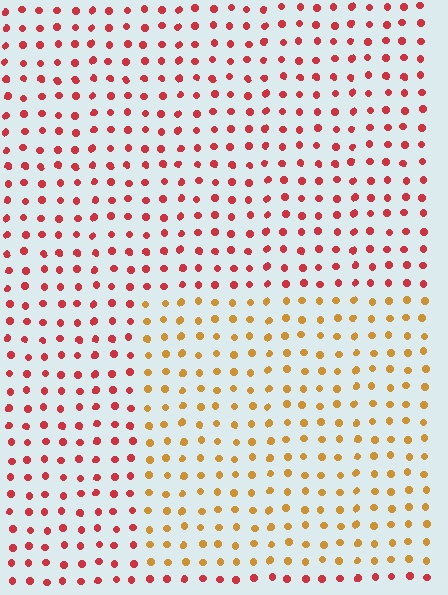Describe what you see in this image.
The image is filled with small red elements in a uniform arrangement. A rectangle-shaped region is visible where the elements are tinted to a slightly different hue, forming a subtle color boundary.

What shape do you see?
I see a rectangle.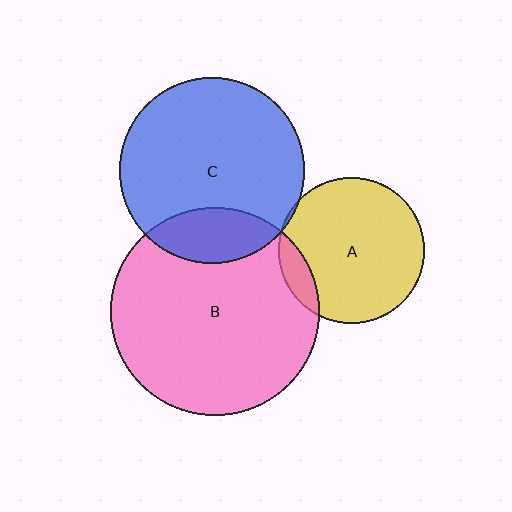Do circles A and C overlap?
Yes.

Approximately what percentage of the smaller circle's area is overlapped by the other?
Approximately 5%.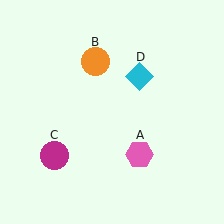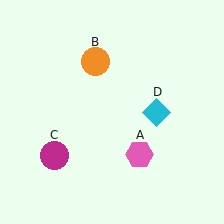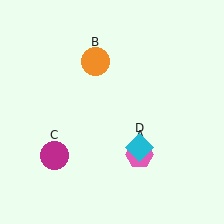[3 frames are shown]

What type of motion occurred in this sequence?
The cyan diamond (object D) rotated clockwise around the center of the scene.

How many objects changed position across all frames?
1 object changed position: cyan diamond (object D).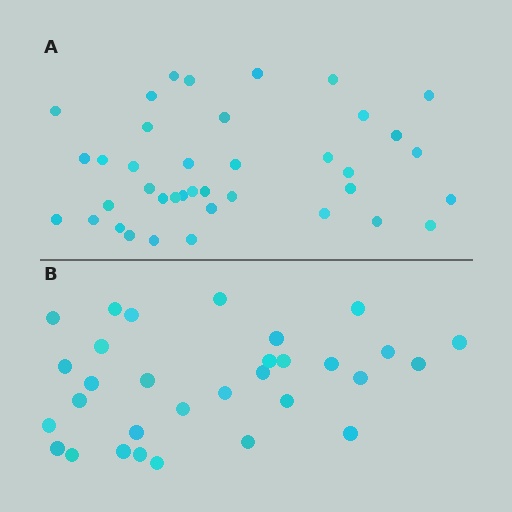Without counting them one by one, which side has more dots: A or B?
Region A (the top region) has more dots.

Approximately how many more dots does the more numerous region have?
Region A has roughly 8 or so more dots than region B.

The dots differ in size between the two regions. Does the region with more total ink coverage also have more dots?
No. Region B has more total ink coverage because its dots are larger, but region A actually contains more individual dots. Total area can be misleading — the number of items is what matters here.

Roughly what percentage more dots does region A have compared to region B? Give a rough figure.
About 25% more.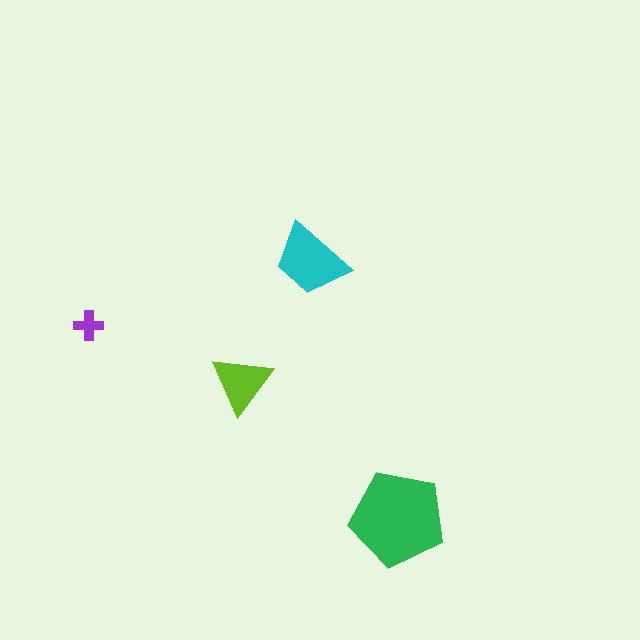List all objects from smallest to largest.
The purple cross, the lime triangle, the cyan trapezoid, the green pentagon.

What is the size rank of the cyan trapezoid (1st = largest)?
2nd.